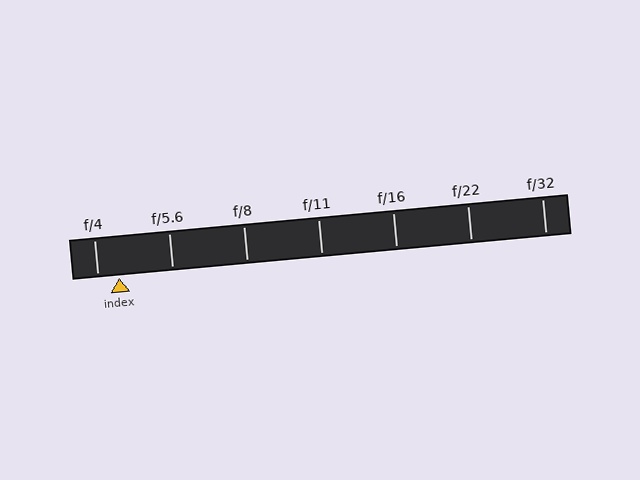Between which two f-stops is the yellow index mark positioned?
The index mark is between f/4 and f/5.6.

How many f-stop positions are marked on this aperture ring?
There are 7 f-stop positions marked.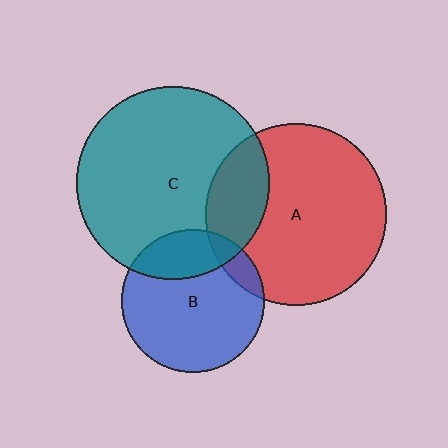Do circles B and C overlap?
Yes.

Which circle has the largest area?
Circle C (teal).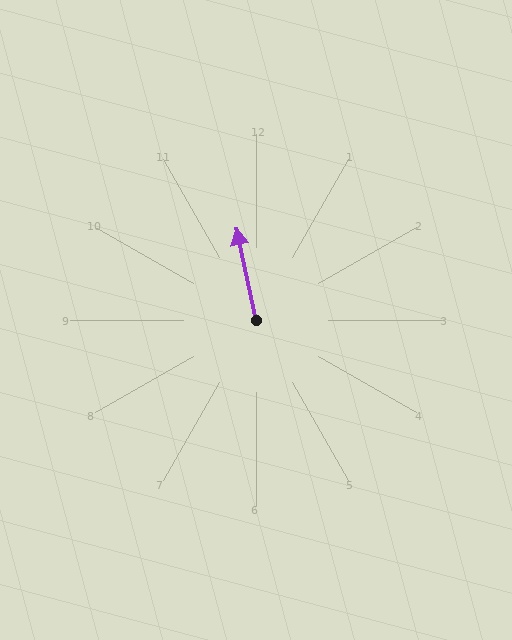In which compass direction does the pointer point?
North.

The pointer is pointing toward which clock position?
Roughly 12 o'clock.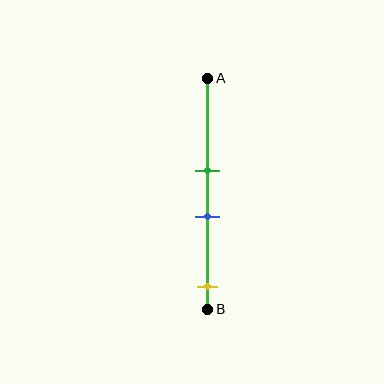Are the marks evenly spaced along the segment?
No, the marks are not evenly spaced.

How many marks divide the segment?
There are 3 marks dividing the segment.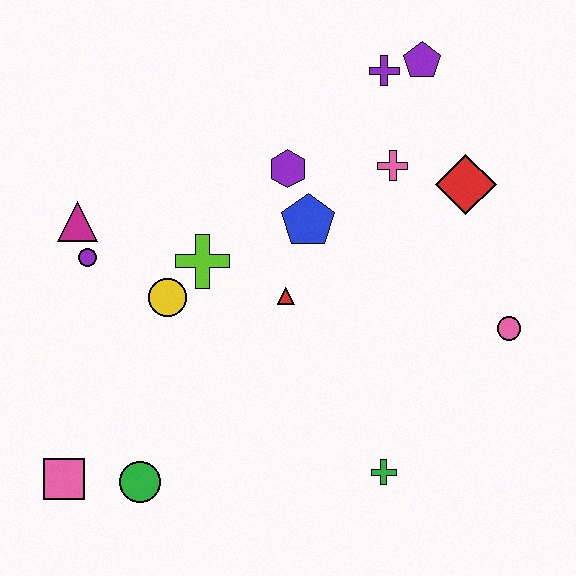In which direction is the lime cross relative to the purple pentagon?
The lime cross is to the left of the purple pentagon.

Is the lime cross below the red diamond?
Yes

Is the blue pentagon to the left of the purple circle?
No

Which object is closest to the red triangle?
The blue pentagon is closest to the red triangle.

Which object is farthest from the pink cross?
The pink square is farthest from the pink cross.